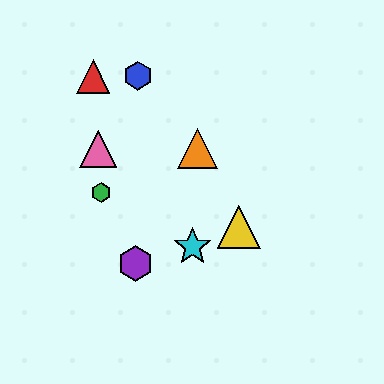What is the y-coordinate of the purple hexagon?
The purple hexagon is at y≈263.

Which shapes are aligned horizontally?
The orange triangle, the pink triangle are aligned horizontally.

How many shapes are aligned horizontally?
2 shapes (the orange triangle, the pink triangle) are aligned horizontally.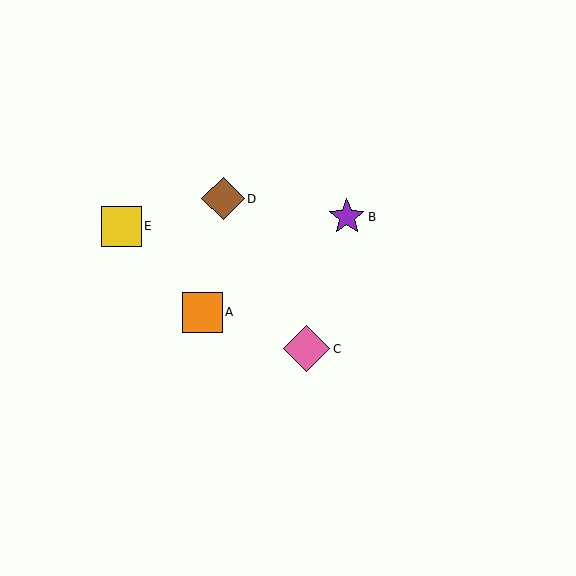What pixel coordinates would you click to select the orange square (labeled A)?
Click at (203, 312) to select the orange square A.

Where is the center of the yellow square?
The center of the yellow square is at (121, 226).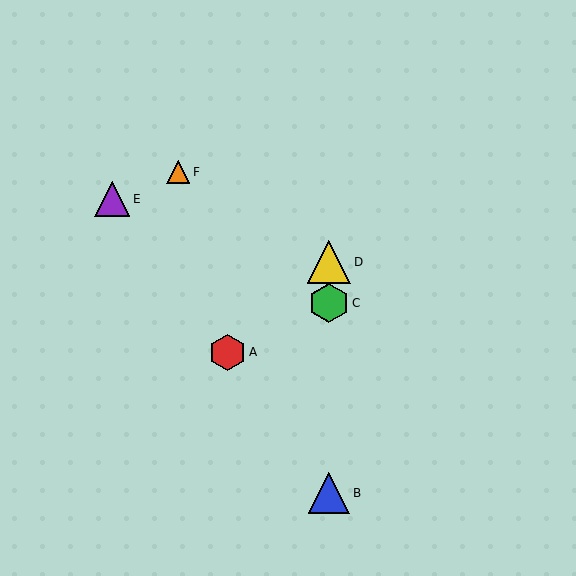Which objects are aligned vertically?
Objects B, C, D are aligned vertically.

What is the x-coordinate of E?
Object E is at x≈112.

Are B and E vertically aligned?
No, B is at x≈329 and E is at x≈112.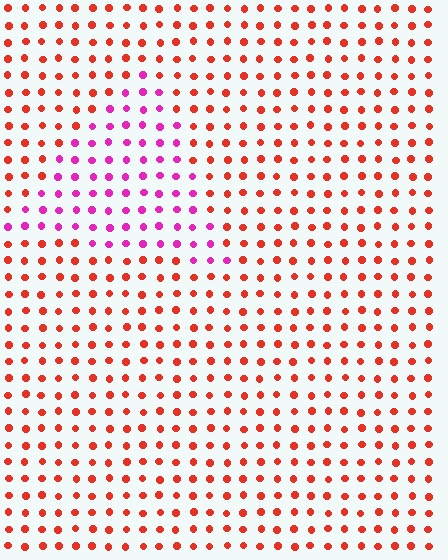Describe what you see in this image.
The image is filled with small red elements in a uniform arrangement. A triangle-shaped region is visible where the elements are tinted to a slightly different hue, forming a subtle color boundary.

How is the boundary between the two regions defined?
The boundary is defined purely by a slight shift in hue (about 51 degrees). Spacing, size, and orientation are identical on both sides.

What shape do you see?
I see a triangle.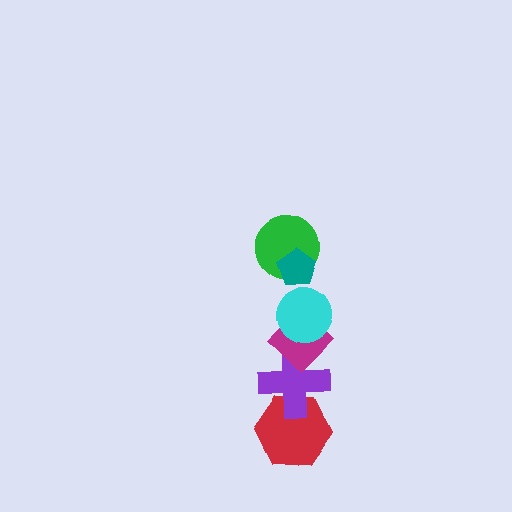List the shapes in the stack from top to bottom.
From top to bottom: the teal pentagon, the green circle, the cyan circle, the magenta diamond, the purple cross, the red hexagon.